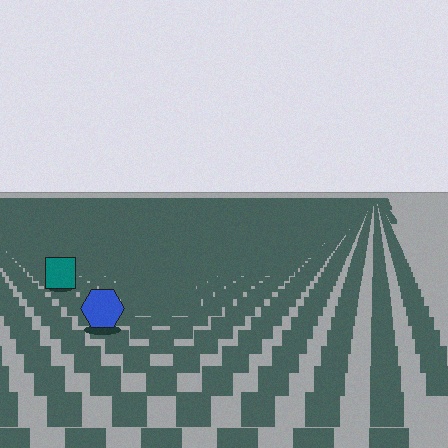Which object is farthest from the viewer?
The teal square is farthest from the viewer. It appears smaller and the ground texture around it is denser.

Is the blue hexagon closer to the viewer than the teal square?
Yes. The blue hexagon is closer — you can tell from the texture gradient: the ground texture is coarser near it.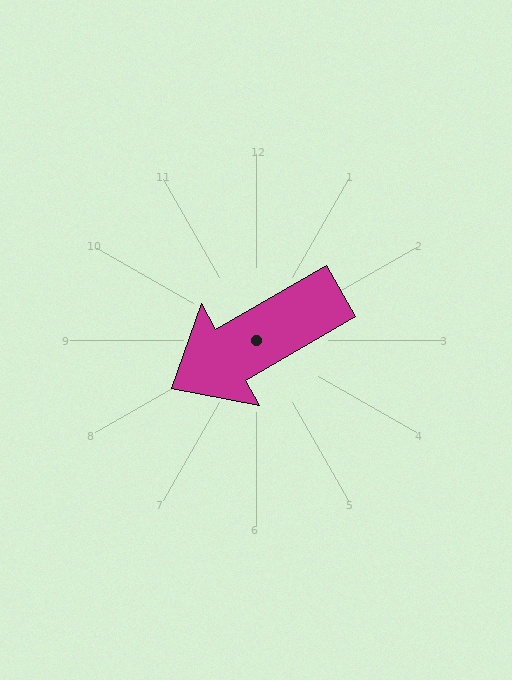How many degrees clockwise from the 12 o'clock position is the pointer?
Approximately 240 degrees.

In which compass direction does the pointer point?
Southwest.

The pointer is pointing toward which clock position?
Roughly 8 o'clock.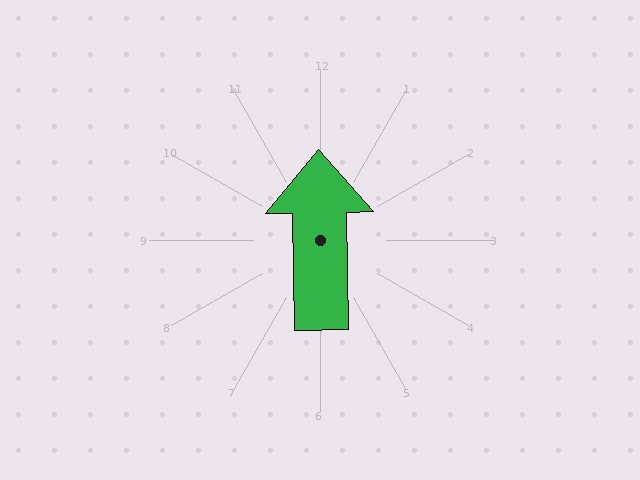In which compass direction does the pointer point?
North.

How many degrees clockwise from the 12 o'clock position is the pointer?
Approximately 359 degrees.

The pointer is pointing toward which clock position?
Roughly 12 o'clock.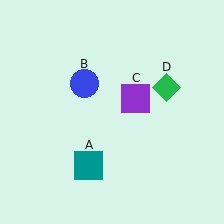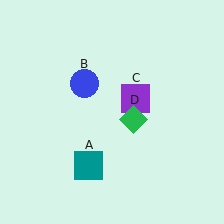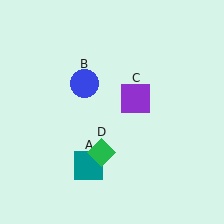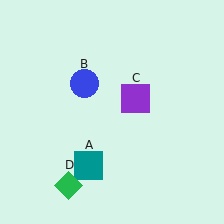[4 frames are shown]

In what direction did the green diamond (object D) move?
The green diamond (object D) moved down and to the left.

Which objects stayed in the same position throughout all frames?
Teal square (object A) and blue circle (object B) and purple square (object C) remained stationary.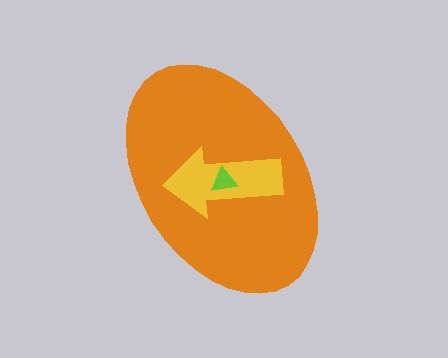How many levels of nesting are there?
3.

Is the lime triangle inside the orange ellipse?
Yes.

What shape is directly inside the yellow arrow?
The lime triangle.